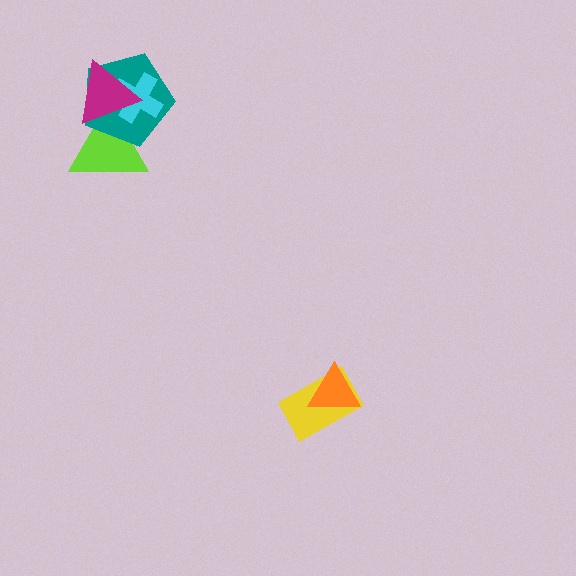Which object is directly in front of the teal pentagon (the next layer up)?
The cyan cross is directly in front of the teal pentagon.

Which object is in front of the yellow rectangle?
The orange triangle is in front of the yellow rectangle.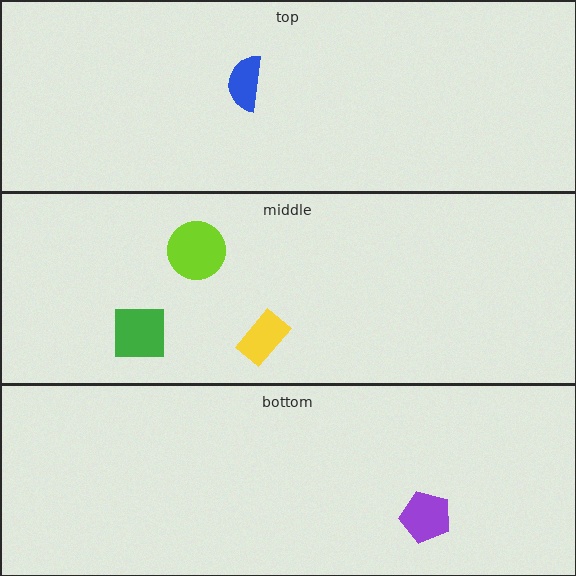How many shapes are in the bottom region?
1.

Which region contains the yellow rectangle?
The middle region.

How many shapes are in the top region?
1.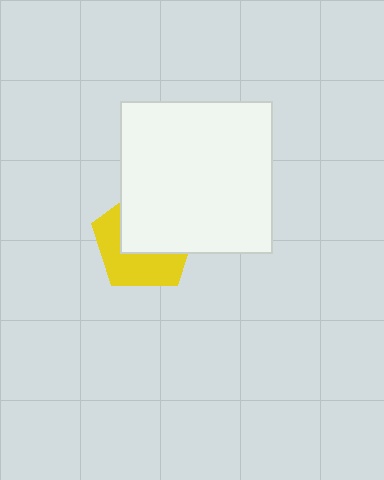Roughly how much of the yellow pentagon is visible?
About half of it is visible (roughly 46%).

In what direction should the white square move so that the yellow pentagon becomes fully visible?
The white square should move toward the upper-right. That is the shortest direction to clear the overlap and leave the yellow pentagon fully visible.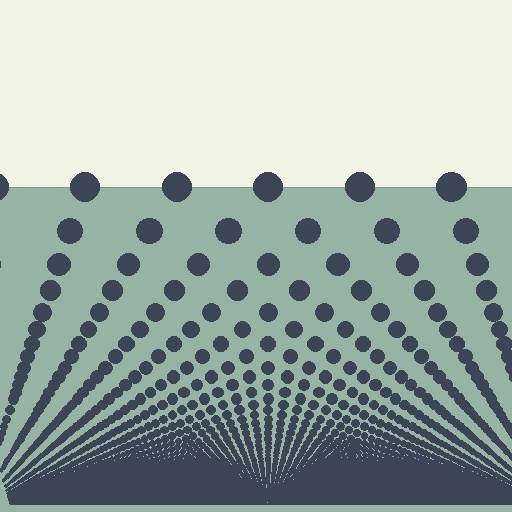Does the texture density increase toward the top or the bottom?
Density increases toward the bottom.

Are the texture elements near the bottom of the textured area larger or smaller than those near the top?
Smaller. The gradient is inverted — elements near the bottom are smaller and denser.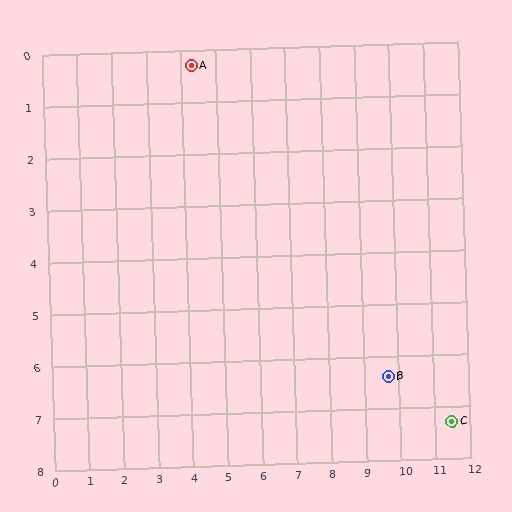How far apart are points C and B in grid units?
Points C and B are about 2.0 grid units apart.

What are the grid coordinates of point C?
Point C is at approximately (11.5, 7.3).